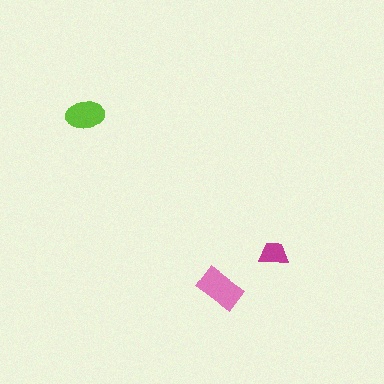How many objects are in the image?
There are 3 objects in the image.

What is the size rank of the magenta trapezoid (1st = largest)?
3rd.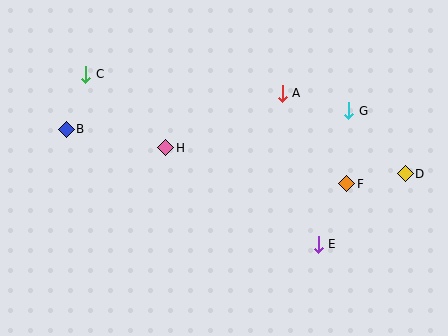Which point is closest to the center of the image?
Point H at (166, 148) is closest to the center.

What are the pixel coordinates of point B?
Point B is at (66, 129).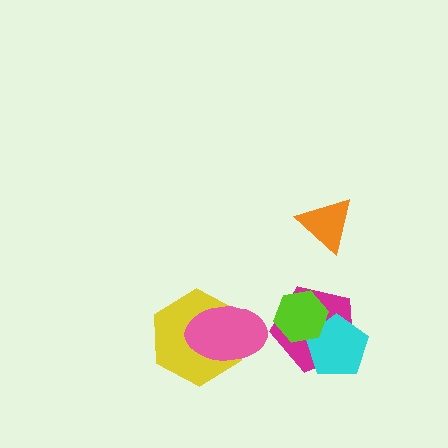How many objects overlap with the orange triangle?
0 objects overlap with the orange triangle.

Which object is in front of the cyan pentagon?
The lime hexagon is in front of the cyan pentagon.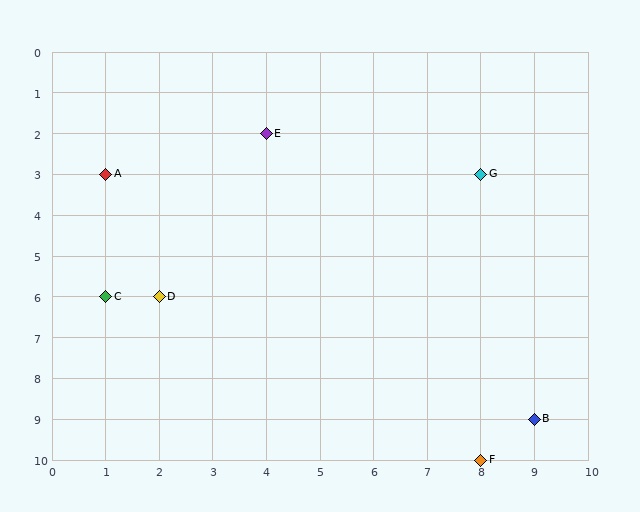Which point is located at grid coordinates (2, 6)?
Point D is at (2, 6).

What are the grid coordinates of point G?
Point G is at grid coordinates (8, 3).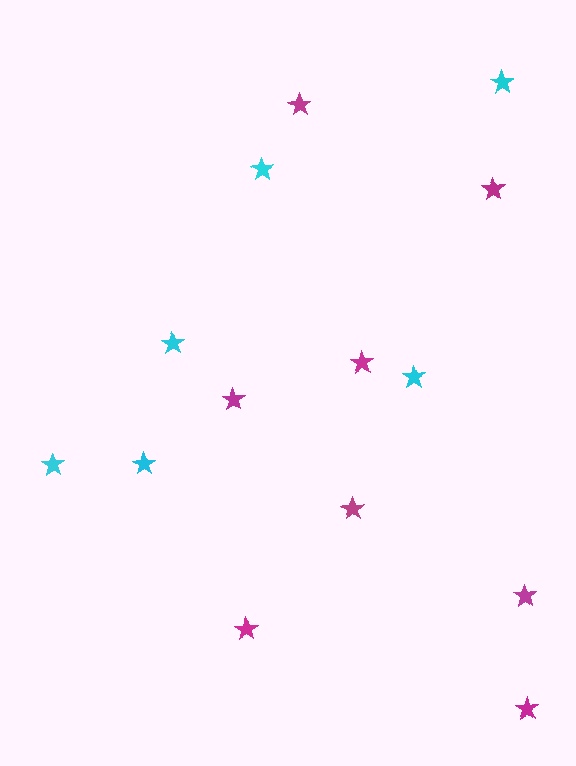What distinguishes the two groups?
There are 2 groups: one group of cyan stars (6) and one group of magenta stars (8).